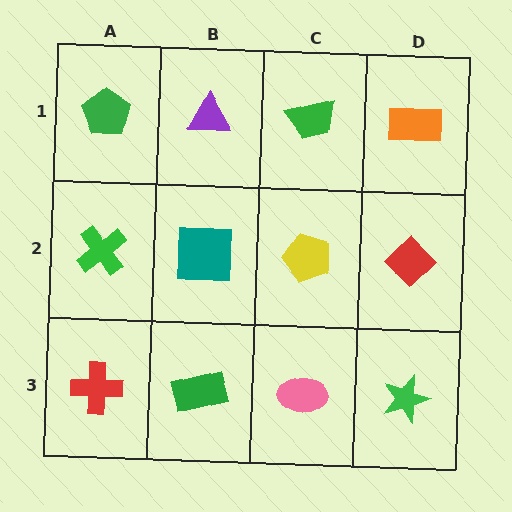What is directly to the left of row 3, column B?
A red cross.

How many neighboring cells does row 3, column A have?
2.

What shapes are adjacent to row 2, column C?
A green trapezoid (row 1, column C), a pink ellipse (row 3, column C), a teal square (row 2, column B), a red diamond (row 2, column D).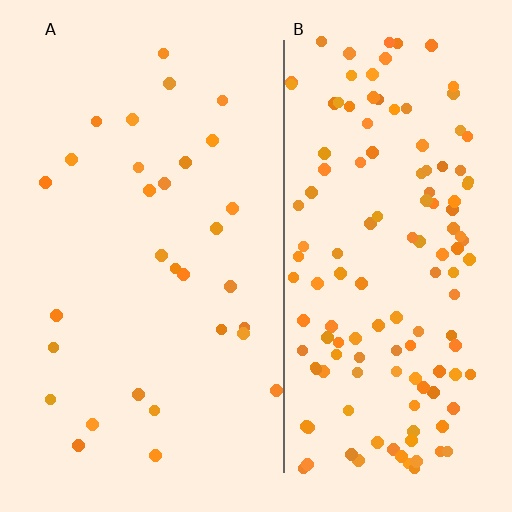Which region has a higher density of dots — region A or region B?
B (the right).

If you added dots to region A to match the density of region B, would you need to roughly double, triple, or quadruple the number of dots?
Approximately quadruple.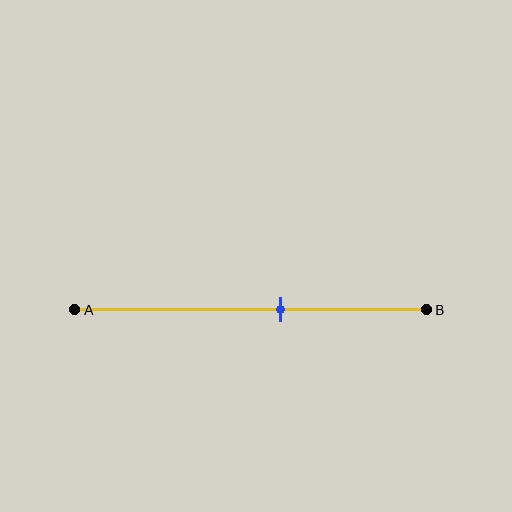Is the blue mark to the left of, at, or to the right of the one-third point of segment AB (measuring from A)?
The blue mark is to the right of the one-third point of segment AB.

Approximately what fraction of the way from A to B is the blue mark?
The blue mark is approximately 60% of the way from A to B.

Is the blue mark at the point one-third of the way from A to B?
No, the mark is at about 60% from A, not at the 33% one-third point.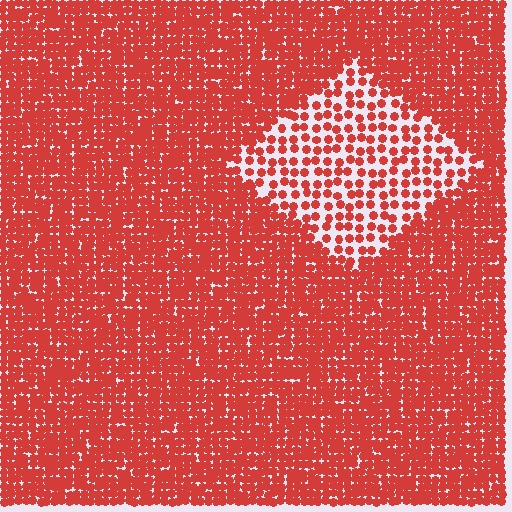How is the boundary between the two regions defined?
The boundary is defined by a change in element density (approximately 2.3x ratio). All elements are the same color, size, and shape.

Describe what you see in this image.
The image contains small red elements arranged at two different densities. A diamond-shaped region is visible where the elements are less densely packed than the surrounding area.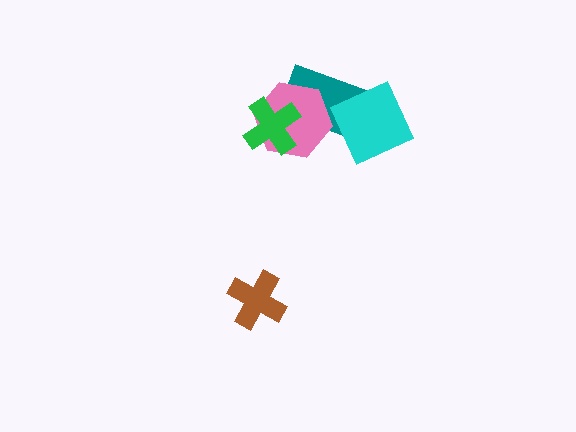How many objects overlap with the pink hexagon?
2 objects overlap with the pink hexagon.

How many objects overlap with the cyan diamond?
1 object overlaps with the cyan diamond.